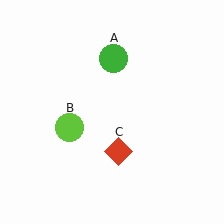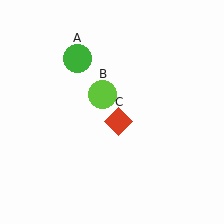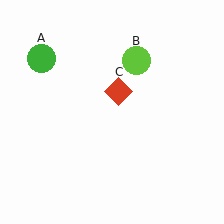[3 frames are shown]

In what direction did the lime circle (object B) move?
The lime circle (object B) moved up and to the right.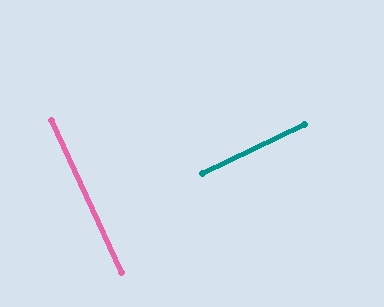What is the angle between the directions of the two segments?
Approximately 89 degrees.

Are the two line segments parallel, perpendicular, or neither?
Perpendicular — they meet at approximately 89°.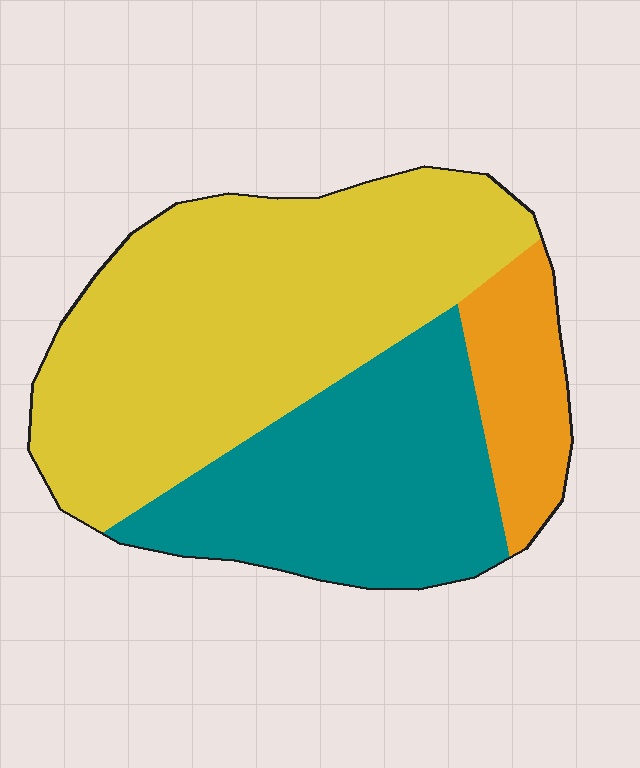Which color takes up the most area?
Yellow, at roughly 55%.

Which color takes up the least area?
Orange, at roughly 15%.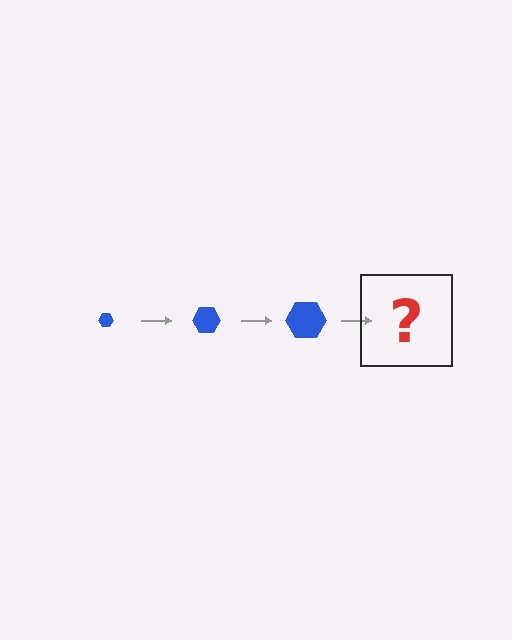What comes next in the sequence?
The next element should be a blue hexagon, larger than the previous one.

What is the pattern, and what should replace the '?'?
The pattern is that the hexagon gets progressively larger each step. The '?' should be a blue hexagon, larger than the previous one.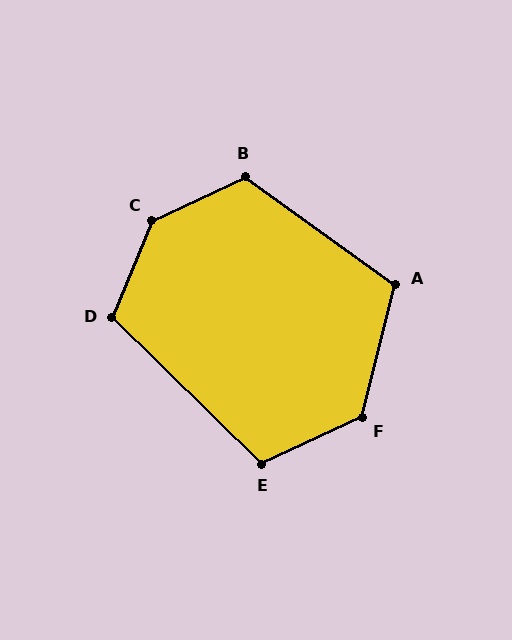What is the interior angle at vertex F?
Approximately 129 degrees (obtuse).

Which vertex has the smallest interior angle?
E, at approximately 111 degrees.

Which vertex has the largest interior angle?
C, at approximately 138 degrees.